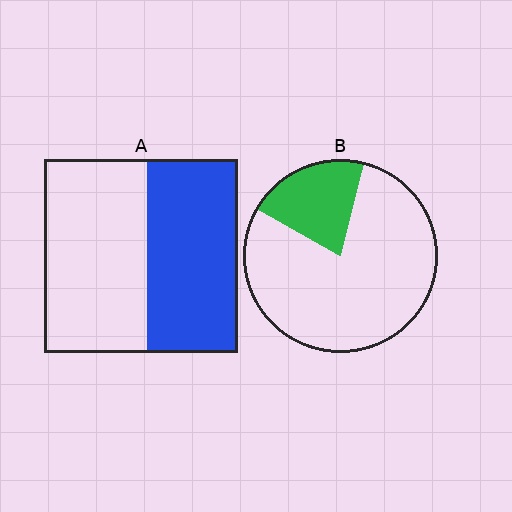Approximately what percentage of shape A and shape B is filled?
A is approximately 45% and B is approximately 20%.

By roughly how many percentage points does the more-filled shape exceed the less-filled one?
By roughly 25 percentage points (A over B).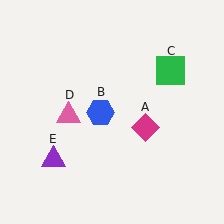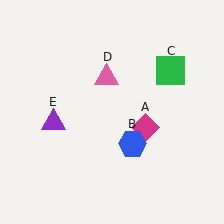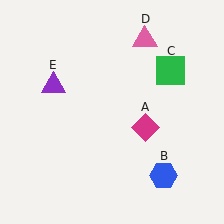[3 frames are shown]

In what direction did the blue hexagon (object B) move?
The blue hexagon (object B) moved down and to the right.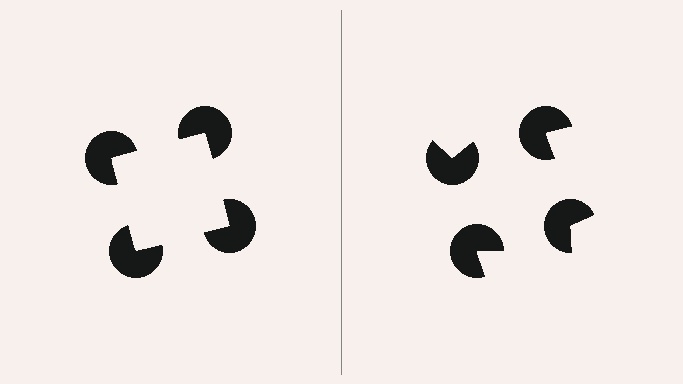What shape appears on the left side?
An illusory square.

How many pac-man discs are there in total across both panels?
8 — 4 on each side.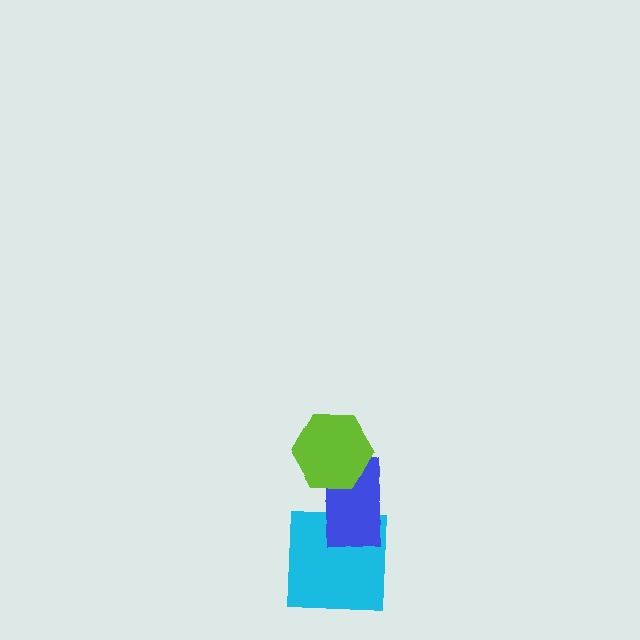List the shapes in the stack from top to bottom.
From top to bottom: the lime hexagon, the blue rectangle, the cyan square.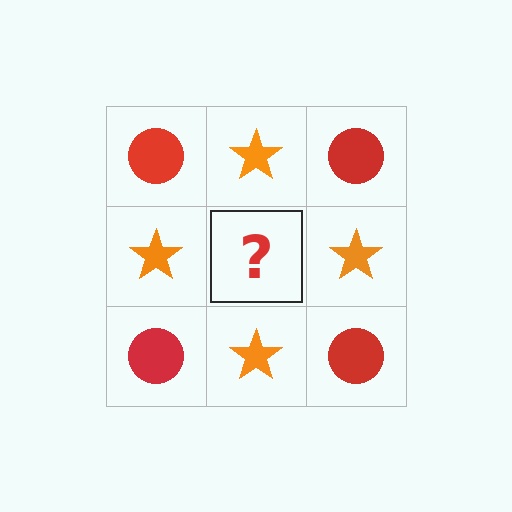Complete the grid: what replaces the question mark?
The question mark should be replaced with a red circle.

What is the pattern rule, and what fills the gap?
The rule is that it alternates red circle and orange star in a checkerboard pattern. The gap should be filled with a red circle.